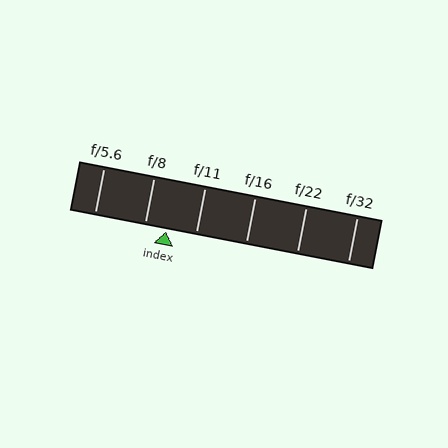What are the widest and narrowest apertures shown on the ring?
The widest aperture shown is f/5.6 and the narrowest is f/32.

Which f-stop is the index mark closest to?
The index mark is closest to f/8.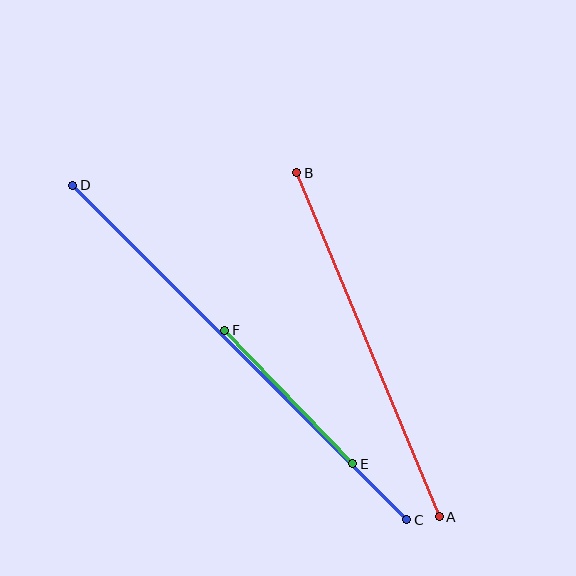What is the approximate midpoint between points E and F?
The midpoint is at approximately (289, 397) pixels.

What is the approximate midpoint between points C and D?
The midpoint is at approximately (240, 352) pixels.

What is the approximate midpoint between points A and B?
The midpoint is at approximately (368, 345) pixels.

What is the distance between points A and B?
The distance is approximately 372 pixels.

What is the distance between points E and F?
The distance is approximately 185 pixels.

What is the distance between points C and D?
The distance is approximately 473 pixels.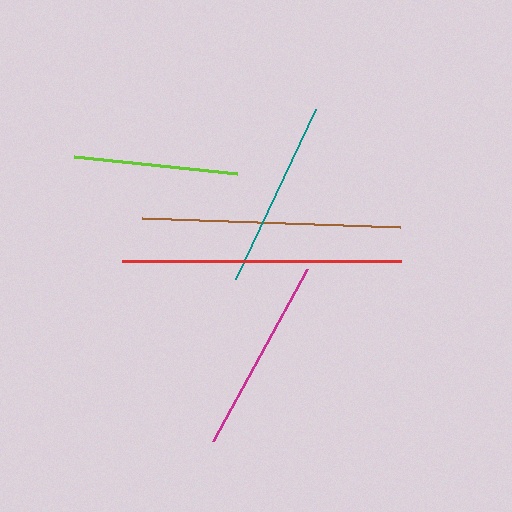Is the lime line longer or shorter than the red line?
The red line is longer than the lime line.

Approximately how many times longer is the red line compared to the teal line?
The red line is approximately 1.5 times the length of the teal line.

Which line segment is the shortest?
The lime line is the shortest at approximately 164 pixels.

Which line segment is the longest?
The red line is the longest at approximately 279 pixels.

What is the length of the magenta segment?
The magenta segment is approximately 195 pixels long.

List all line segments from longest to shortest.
From longest to shortest: red, brown, magenta, teal, lime.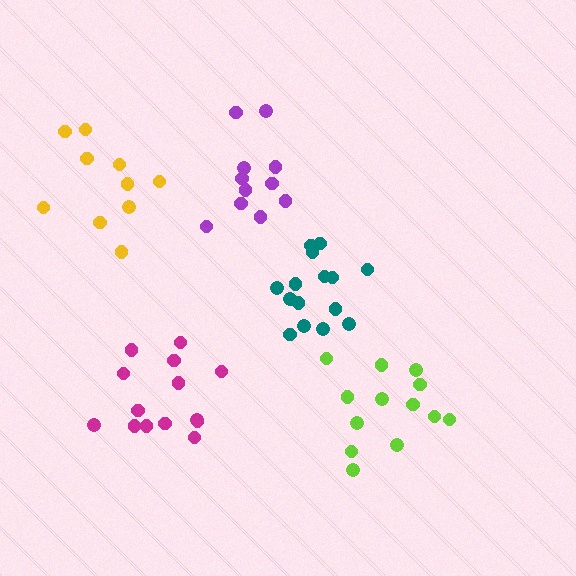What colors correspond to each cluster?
The clusters are colored: purple, lime, magenta, teal, yellow.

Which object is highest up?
The yellow cluster is topmost.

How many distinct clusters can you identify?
There are 5 distinct clusters.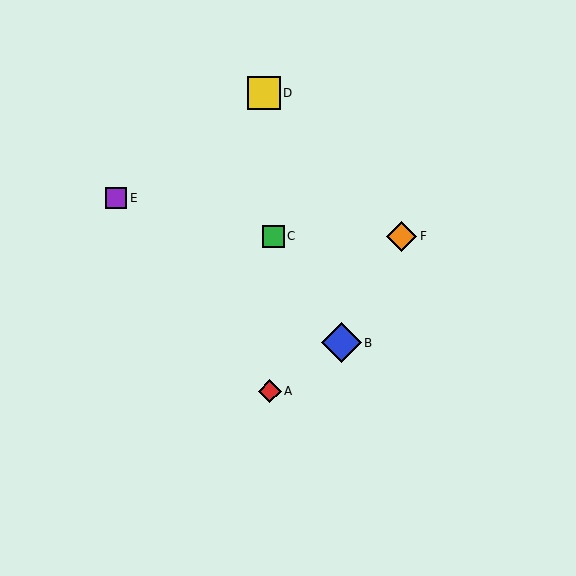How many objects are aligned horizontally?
2 objects (C, F) are aligned horizontally.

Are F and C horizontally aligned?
Yes, both are at y≈236.